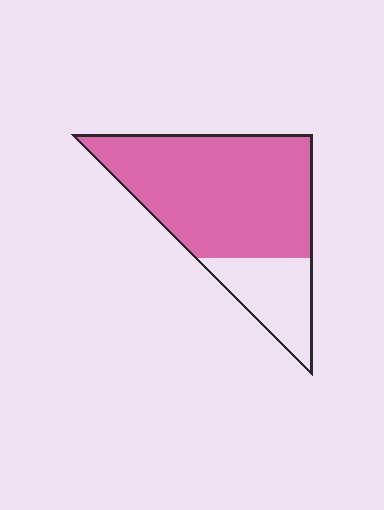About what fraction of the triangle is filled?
About three quarters (3/4).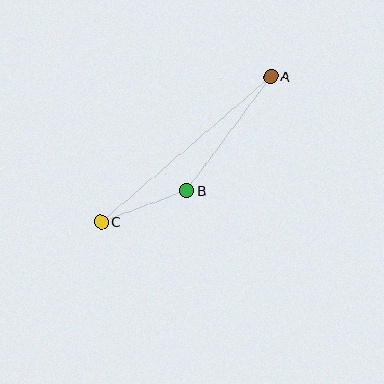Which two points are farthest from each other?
Points A and C are farthest from each other.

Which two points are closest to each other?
Points B and C are closest to each other.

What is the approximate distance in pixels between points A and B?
The distance between A and B is approximately 142 pixels.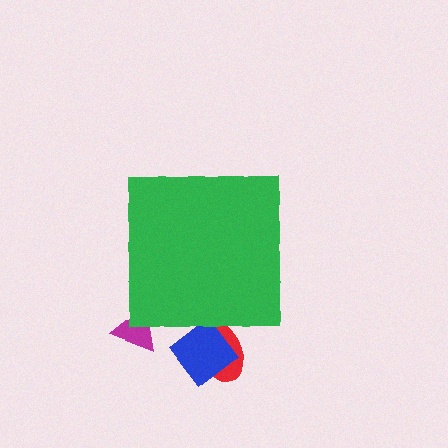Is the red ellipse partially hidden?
Yes, the red ellipse is partially hidden behind the green square.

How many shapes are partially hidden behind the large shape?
3 shapes are partially hidden.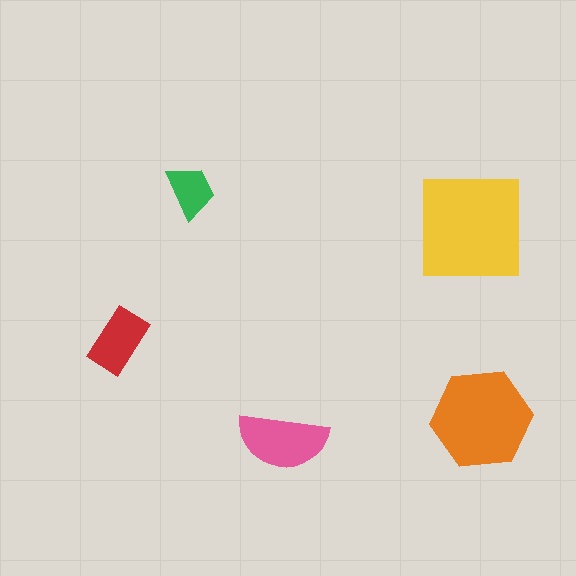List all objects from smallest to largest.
The green trapezoid, the red rectangle, the pink semicircle, the orange hexagon, the yellow square.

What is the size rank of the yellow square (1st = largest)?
1st.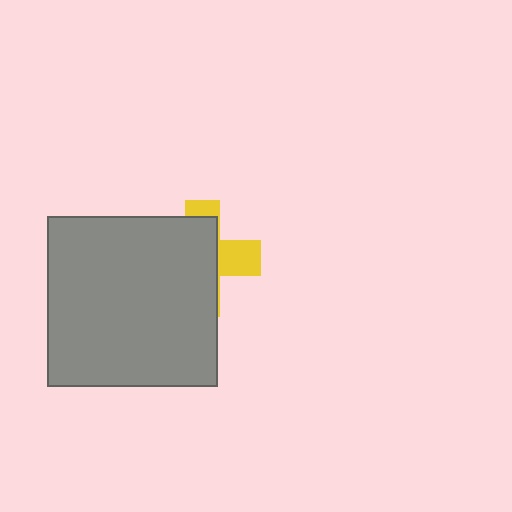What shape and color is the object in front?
The object in front is a gray square.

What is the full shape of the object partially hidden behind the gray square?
The partially hidden object is a yellow cross.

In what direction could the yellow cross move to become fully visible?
The yellow cross could move right. That would shift it out from behind the gray square entirely.